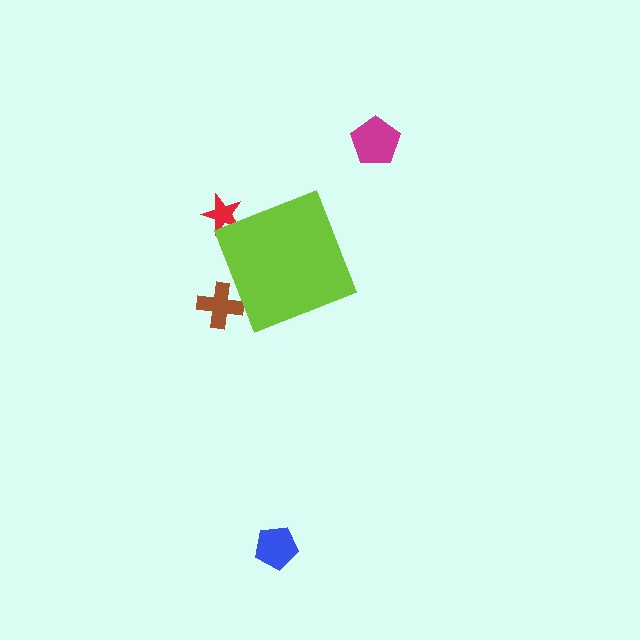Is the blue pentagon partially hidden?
No, the blue pentagon is fully visible.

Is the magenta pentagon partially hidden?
No, the magenta pentagon is fully visible.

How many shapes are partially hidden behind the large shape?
2 shapes are partially hidden.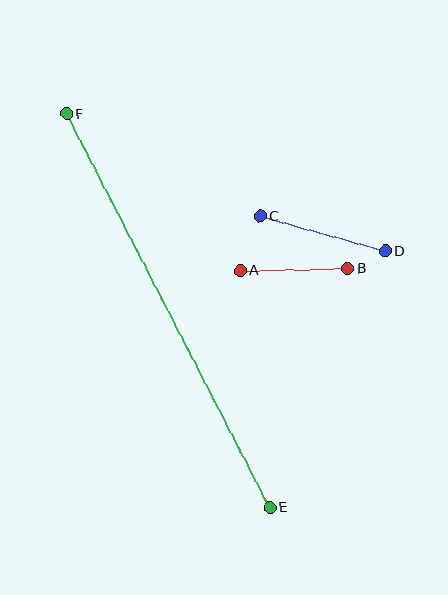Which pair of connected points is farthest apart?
Points E and F are farthest apart.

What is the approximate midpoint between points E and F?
The midpoint is at approximately (168, 311) pixels.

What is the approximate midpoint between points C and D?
The midpoint is at approximately (323, 234) pixels.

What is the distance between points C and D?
The distance is approximately 130 pixels.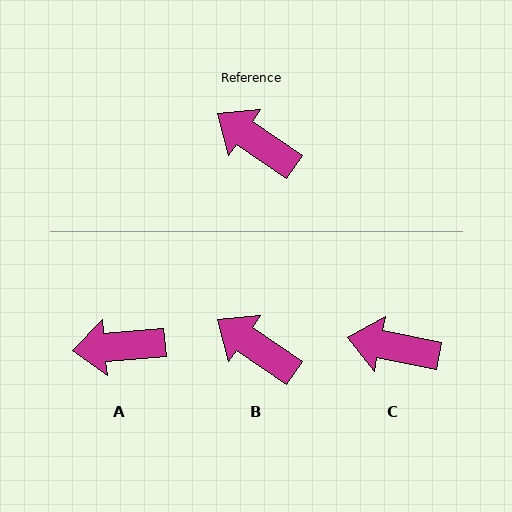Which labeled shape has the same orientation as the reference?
B.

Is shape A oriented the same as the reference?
No, it is off by about 40 degrees.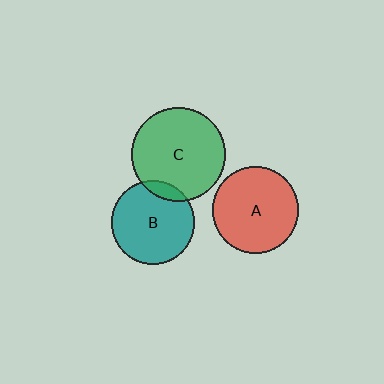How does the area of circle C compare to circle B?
Approximately 1.3 times.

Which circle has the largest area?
Circle C (green).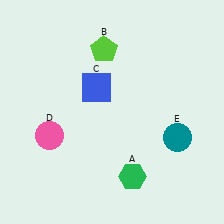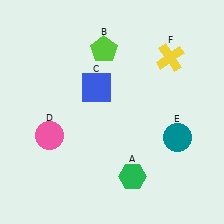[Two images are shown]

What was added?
A yellow cross (F) was added in Image 2.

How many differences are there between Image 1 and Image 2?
There is 1 difference between the two images.